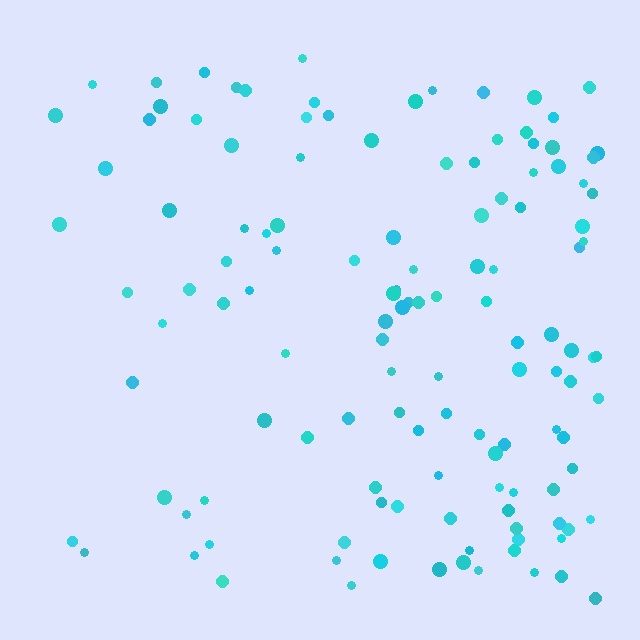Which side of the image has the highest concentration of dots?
The right.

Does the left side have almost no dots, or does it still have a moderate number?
Still a moderate number, just noticeably fewer than the right.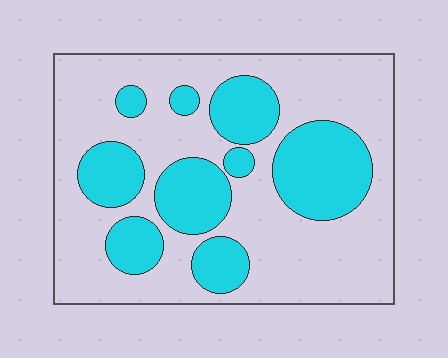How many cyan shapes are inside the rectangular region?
9.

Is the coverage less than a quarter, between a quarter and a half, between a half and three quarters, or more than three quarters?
Between a quarter and a half.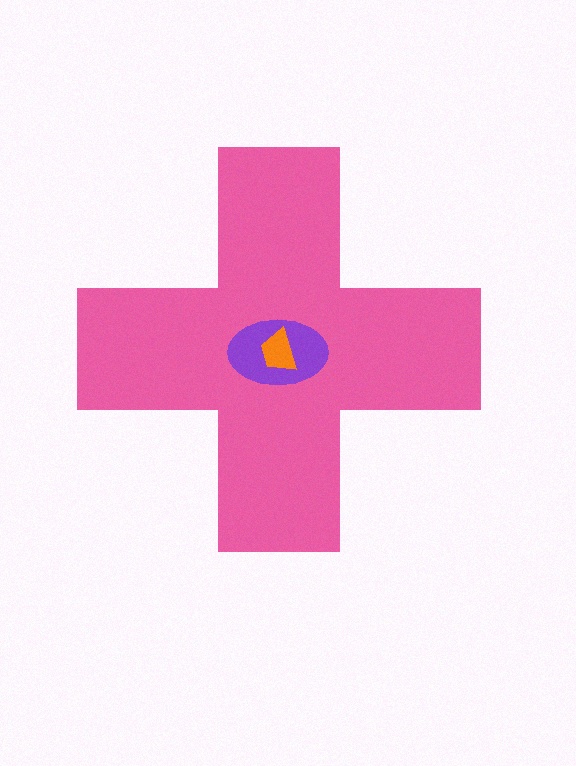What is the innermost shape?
The orange trapezoid.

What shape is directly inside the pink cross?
The purple ellipse.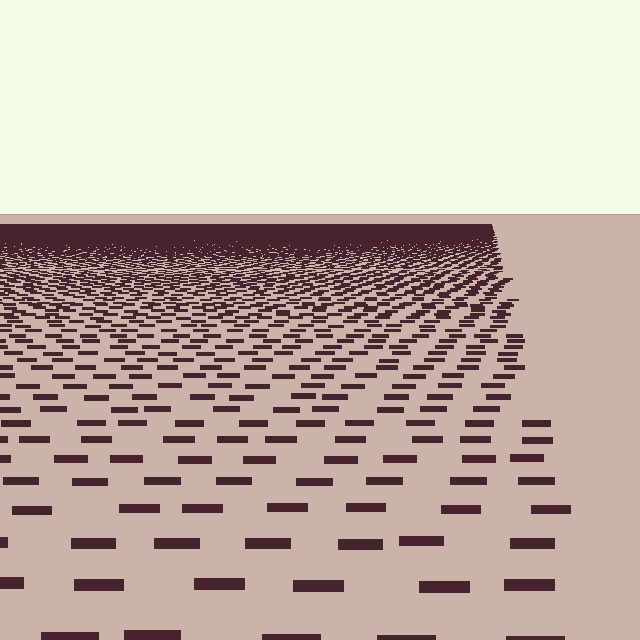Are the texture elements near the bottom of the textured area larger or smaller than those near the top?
Larger. Near the bottom, elements are closer to the viewer and appear at a bigger on-screen size.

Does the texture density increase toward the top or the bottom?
Density increases toward the top.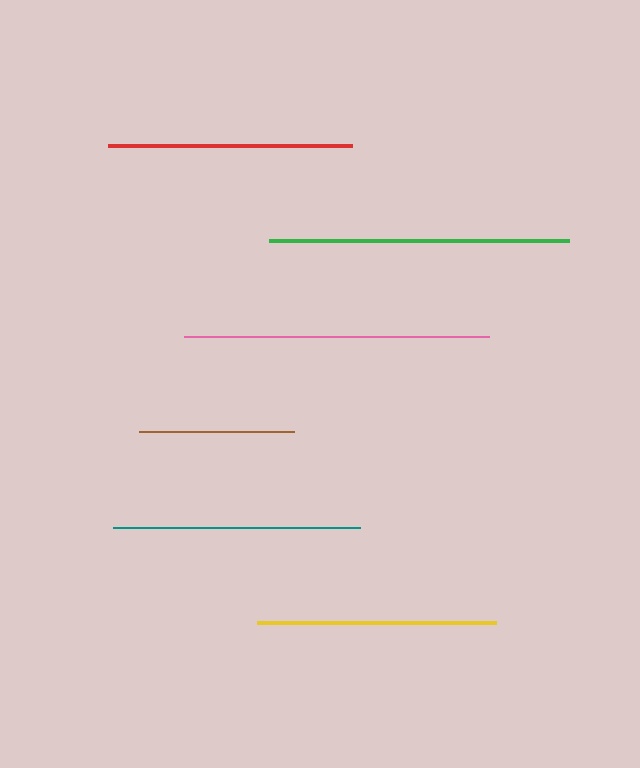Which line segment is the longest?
The pink line is the longest at approximately 304 pixels.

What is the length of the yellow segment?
The yellow segment is approximately 239 pixels long.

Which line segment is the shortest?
The brown line is the shortest at approximately 155 pixels.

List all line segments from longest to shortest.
From longest to shortest: pink, green, teal, red, yellow, brown.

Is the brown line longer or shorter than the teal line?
The teal line is longer than the brown line.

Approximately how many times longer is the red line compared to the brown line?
The red line is approximately 1.6 times the length of the brown line.